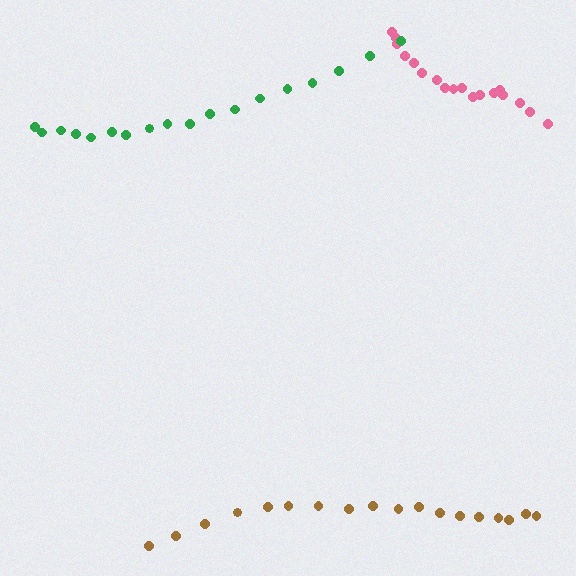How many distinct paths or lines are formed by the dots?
There are 3 distinct paths.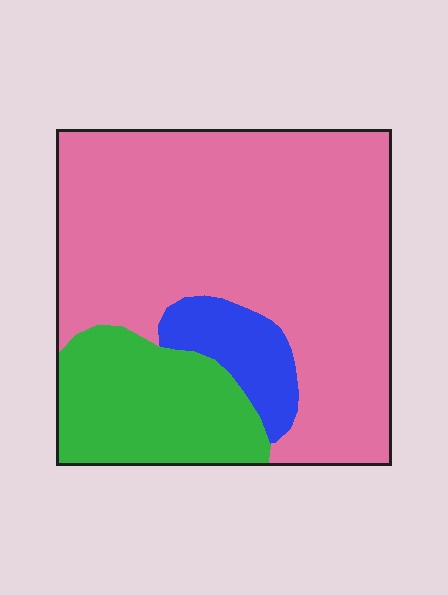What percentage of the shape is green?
Green takes up about one fifth (1/5) of the shape.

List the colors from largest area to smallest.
From largest to smallest: pink, green, blue.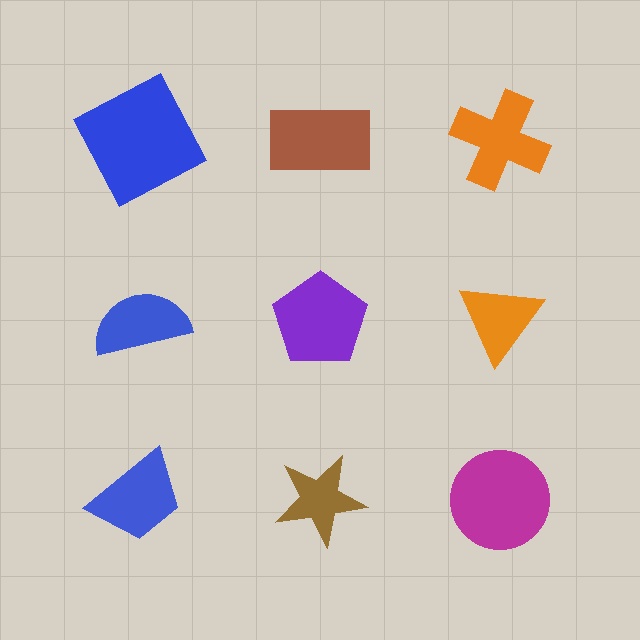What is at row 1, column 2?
A brown rectangle.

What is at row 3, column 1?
A blue trapezoid.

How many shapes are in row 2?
3 shapes.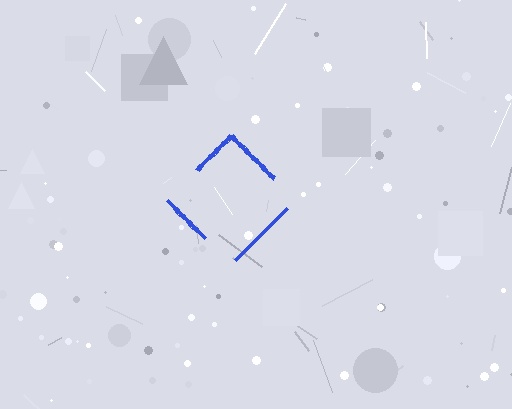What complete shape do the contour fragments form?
The contour fragments form a diamond.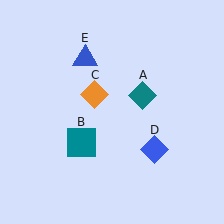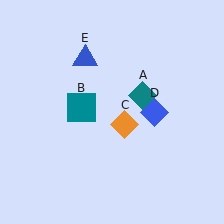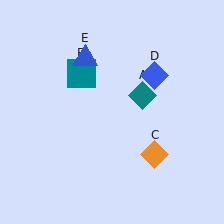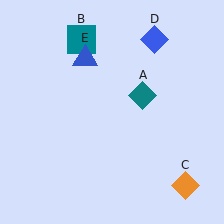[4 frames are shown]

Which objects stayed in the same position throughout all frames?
Teal diamond (object A) and blue triangle (object E) remained stationary.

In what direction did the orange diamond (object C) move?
The orange diamond (object C) moved down and to the right.